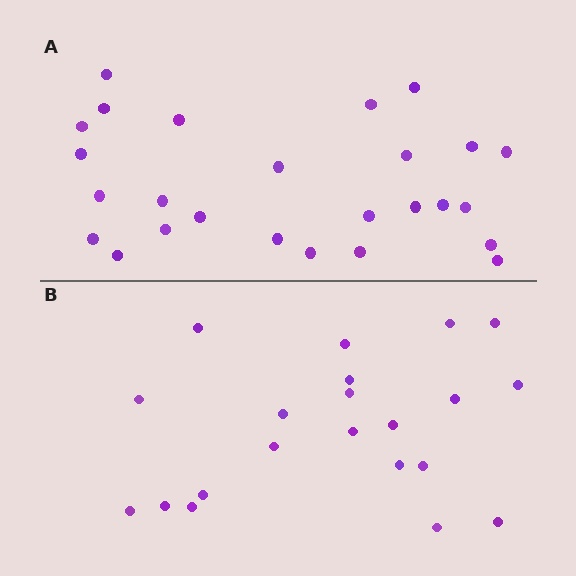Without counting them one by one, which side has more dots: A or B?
Region A (the top region) has more dots.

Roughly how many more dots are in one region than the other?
Region A has about 5 more dots than region B.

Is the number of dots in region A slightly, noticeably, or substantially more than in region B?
Region A has only slightly more — the two regions are fairly close. The ratio is roughly 1.2 to 1.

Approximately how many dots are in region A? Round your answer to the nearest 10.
About 30 dots. (The exact count is 26, which rounds to 30.)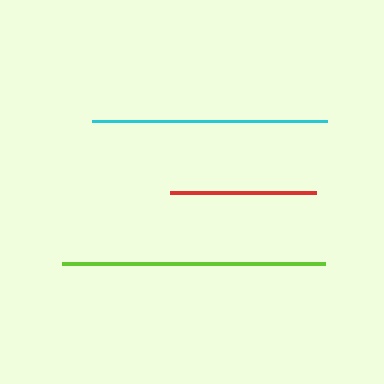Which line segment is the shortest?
The red line is the shortest at approximately 146 pixels.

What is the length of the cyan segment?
The cyan segment is approximately 234 pixels long.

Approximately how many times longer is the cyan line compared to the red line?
The cyan line is approximately 1.6 times the length of the red line.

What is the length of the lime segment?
The lime segment is approximately 263 pixels long.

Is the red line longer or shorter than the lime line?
The lime line is longer than the red line.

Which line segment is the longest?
The lime line is the longest at approximately 263 pixels.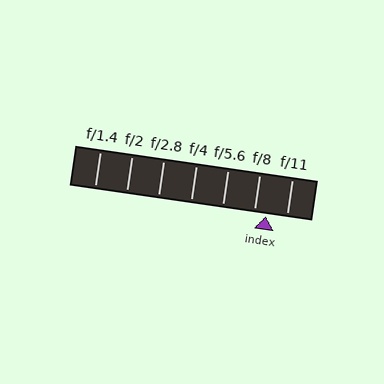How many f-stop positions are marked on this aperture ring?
There are 7 f-stop positions marked.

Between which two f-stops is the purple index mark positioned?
The index mark is between f/8 and f/11.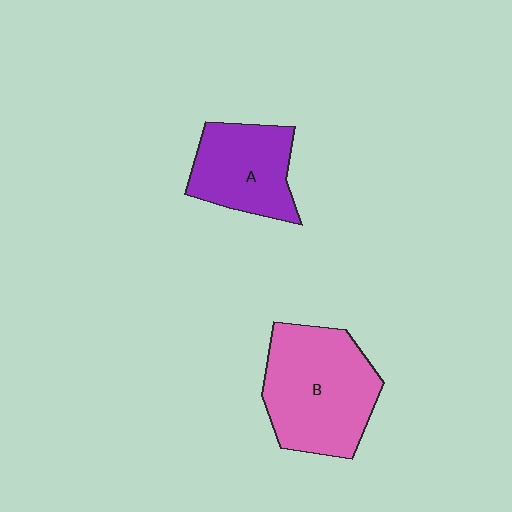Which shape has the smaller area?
Shape A (purple).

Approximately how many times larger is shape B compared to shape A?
Approximately 1.5 times.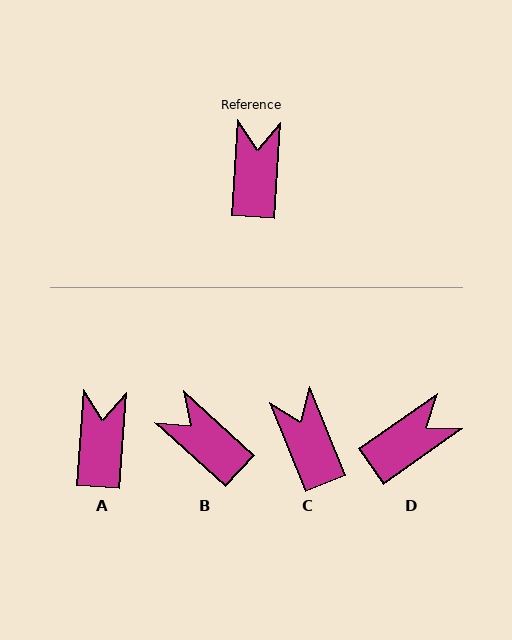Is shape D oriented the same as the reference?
No, it is off by about 51 degrees.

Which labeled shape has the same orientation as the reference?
A.